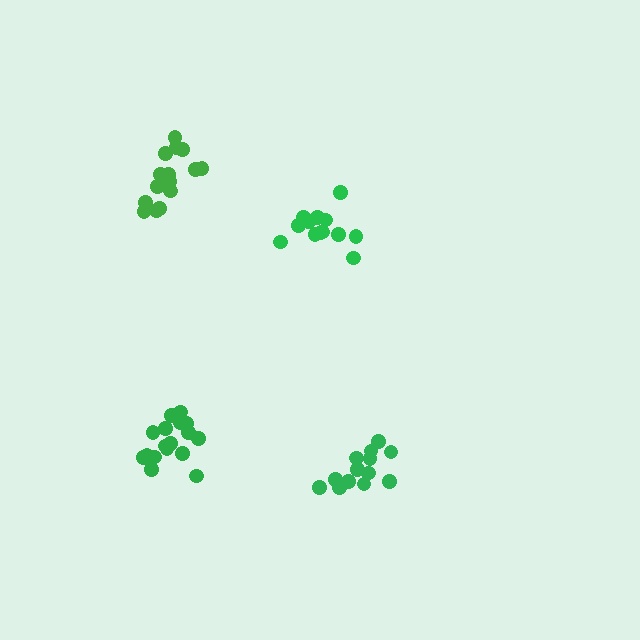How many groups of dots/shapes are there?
There are 4 groups.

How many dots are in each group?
Group 1: 13 dots, Group 2: 17 dots, Group 3: 15 dots, Group 4: 13 dots (58 total).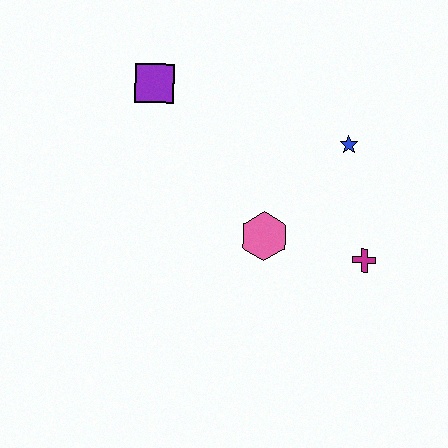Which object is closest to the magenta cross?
The pink hexagon is closest to the magenta cross.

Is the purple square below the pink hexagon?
No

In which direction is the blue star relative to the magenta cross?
The blue star is above the magenta cross.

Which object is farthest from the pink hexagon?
The purple square is farthest from the pink hexagon.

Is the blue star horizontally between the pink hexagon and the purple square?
No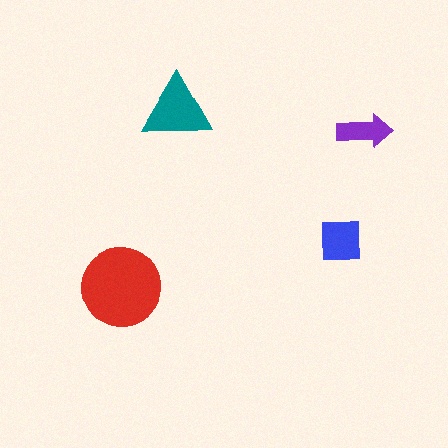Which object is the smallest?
The purple arrow.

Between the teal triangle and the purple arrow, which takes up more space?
The teal triangle.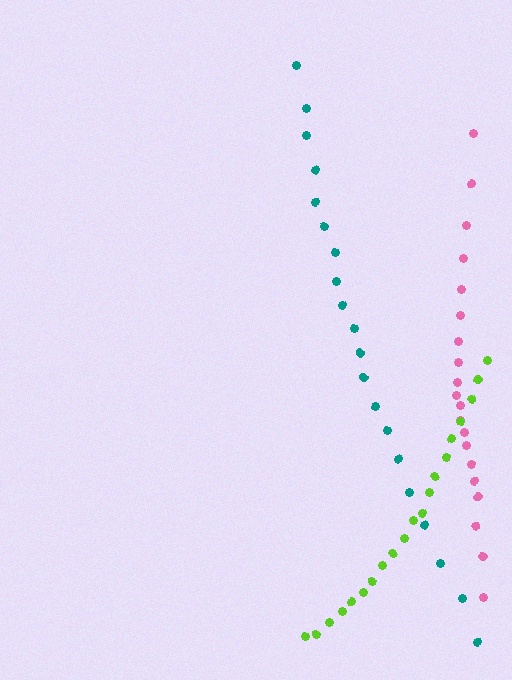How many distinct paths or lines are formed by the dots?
There are 3 distinct paths.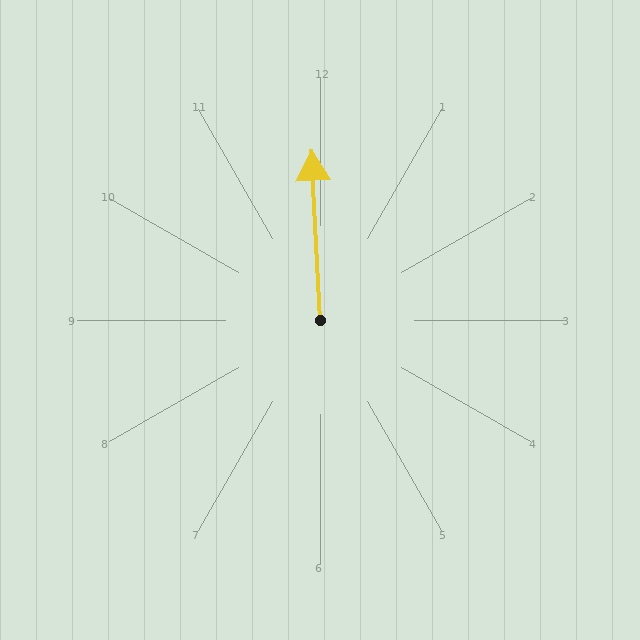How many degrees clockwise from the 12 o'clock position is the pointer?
Approximately 357 degrees.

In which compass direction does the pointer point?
North.